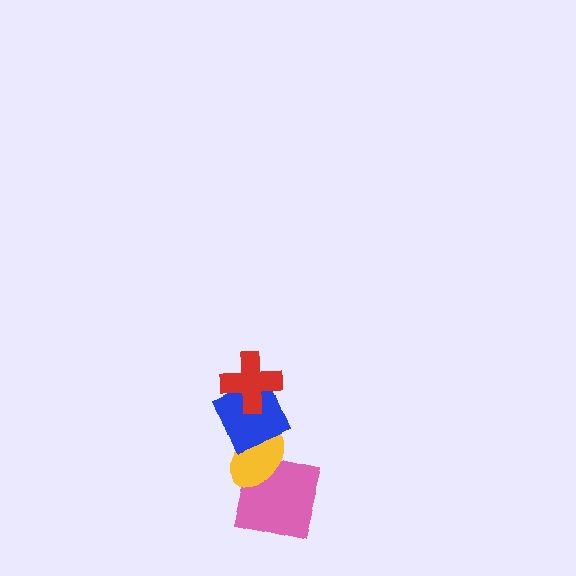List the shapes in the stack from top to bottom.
From top to bottom: the red cross, the blue square, the yellow ellipse, the pink square.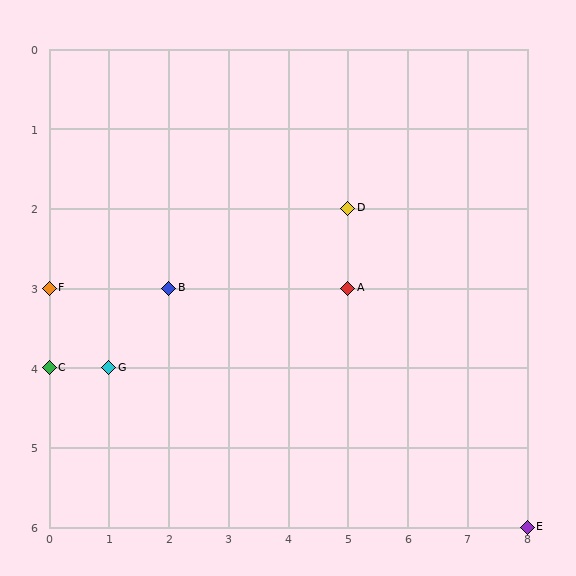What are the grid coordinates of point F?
Point F is at grid coordinates (0, 3).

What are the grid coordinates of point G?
Point G is at grid coordinates (1, 4).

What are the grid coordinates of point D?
Point D is at grid coordinates (5, 2).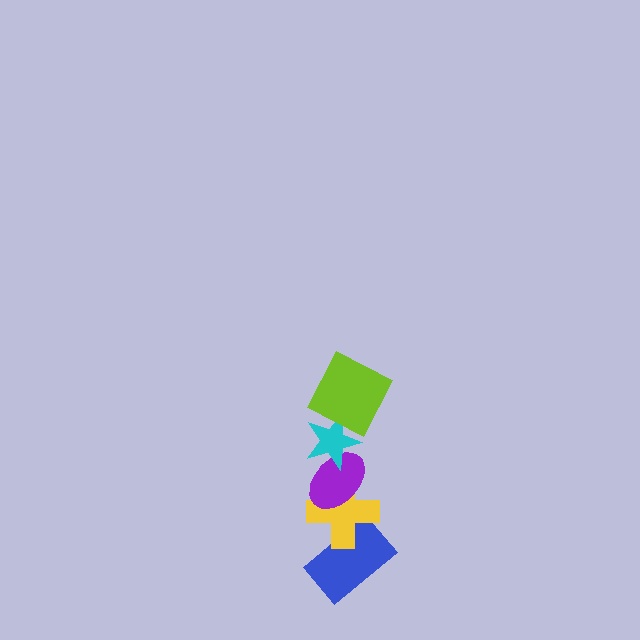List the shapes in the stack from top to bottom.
From top to bottom: the lime square, the cyan star, the purple ellipse, the yellow cross, the blue rectangle.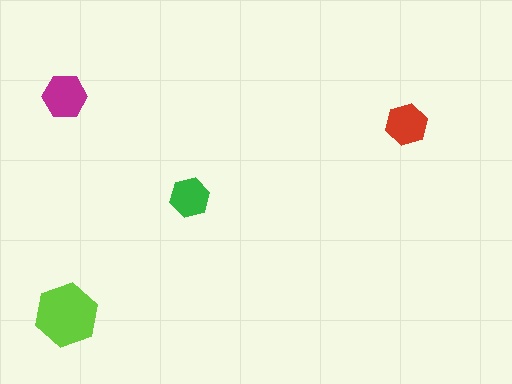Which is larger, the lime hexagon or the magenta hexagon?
The lime one.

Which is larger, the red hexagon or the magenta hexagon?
The magenta one.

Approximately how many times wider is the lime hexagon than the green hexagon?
About 1.5 times wider.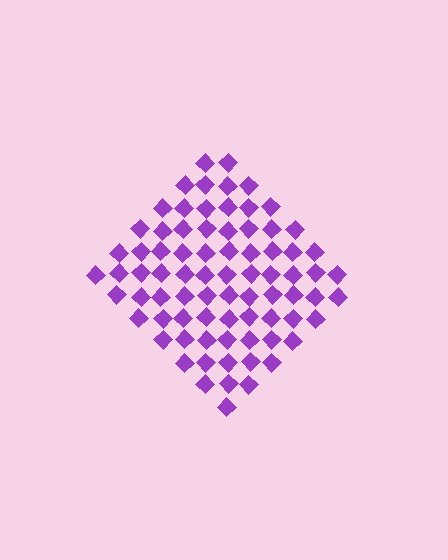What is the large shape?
The large shape is a diamond.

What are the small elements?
The small elements are diamonds.